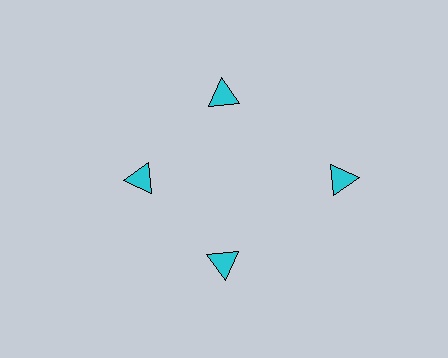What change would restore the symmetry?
The symmetry would be restored by moving it inward, back onto the ring so that all 4 triangles sit at equal angles and equal distance from the center.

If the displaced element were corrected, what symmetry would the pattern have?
It would have 4-fold rotational symmetry — the pattern would map onto itself every 90 degrees.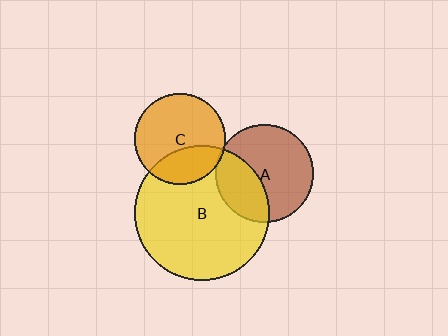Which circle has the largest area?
Circle B (yellow).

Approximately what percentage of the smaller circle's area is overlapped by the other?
Approximately 35%.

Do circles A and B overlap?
Yes.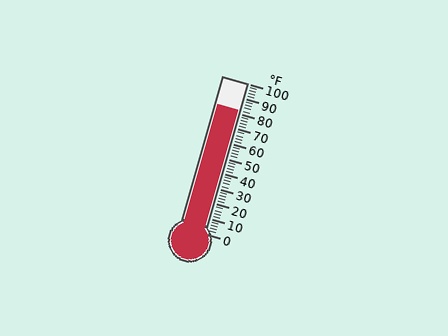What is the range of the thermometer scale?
The thermometer scale ranges from 0°F to 100°F.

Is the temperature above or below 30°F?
The temperature is above 30°F.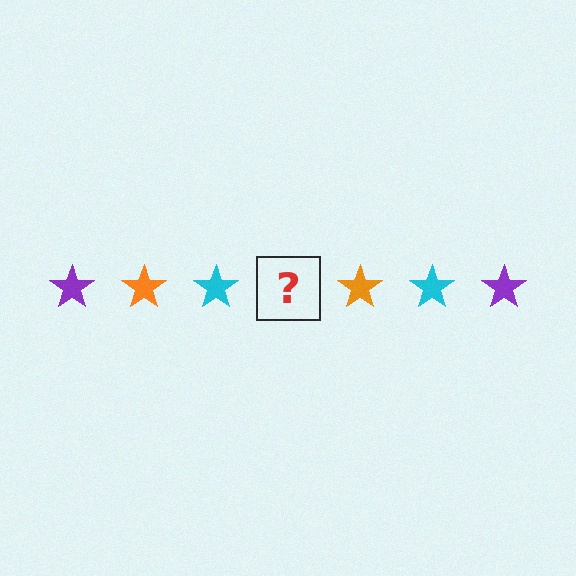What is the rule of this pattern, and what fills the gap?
The rule is that the pattern cycles through purple, orange, cyan stars. The gap should be filled with a purple star.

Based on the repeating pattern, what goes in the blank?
The blank should be a purple star.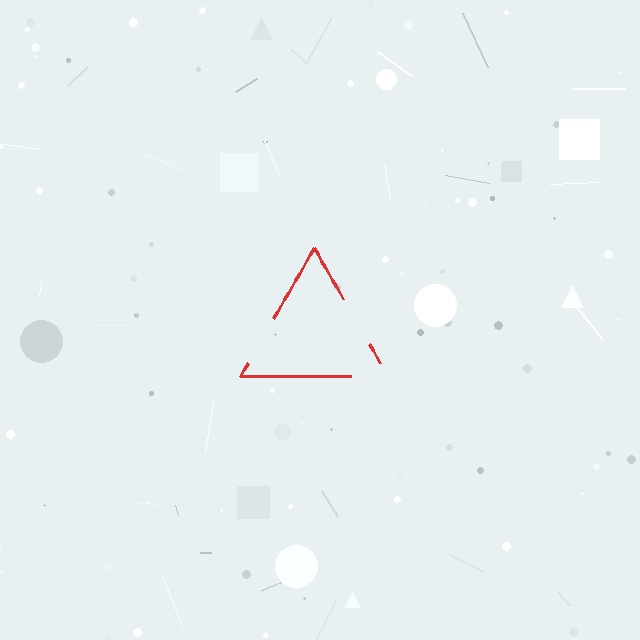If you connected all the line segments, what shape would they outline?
They would outline a triangle.